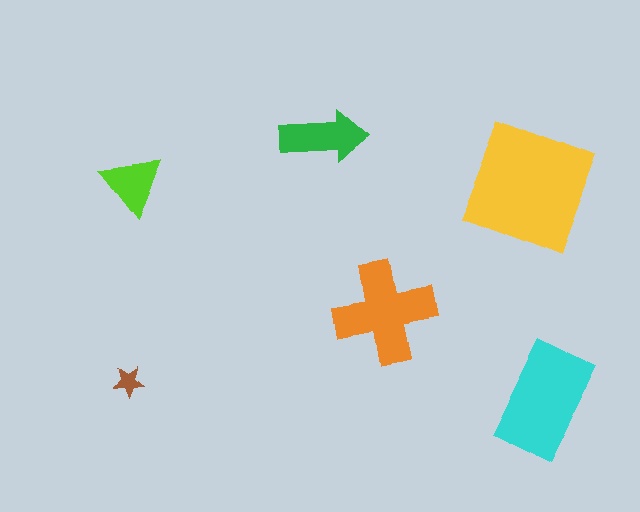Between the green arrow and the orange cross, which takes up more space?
The orange cross.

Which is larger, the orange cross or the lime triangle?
The orange cross.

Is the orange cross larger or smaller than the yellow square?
Smaller.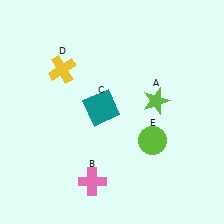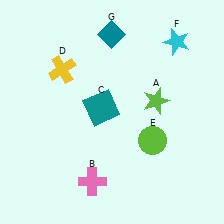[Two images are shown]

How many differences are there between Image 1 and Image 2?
There are 2 differences between the two images.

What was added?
A cyan star (F), a teal diamond (G) were added in Image 2.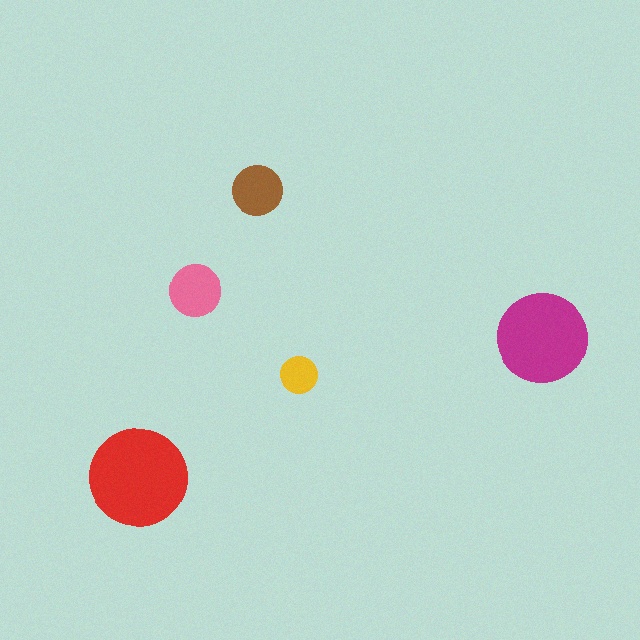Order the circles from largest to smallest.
the red one, the magenta one, the pink one, the brown one, the yellow one.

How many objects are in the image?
There are 5 objects in the image.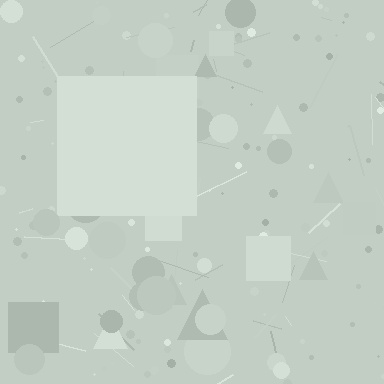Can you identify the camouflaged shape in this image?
The camouflaged shape is a square.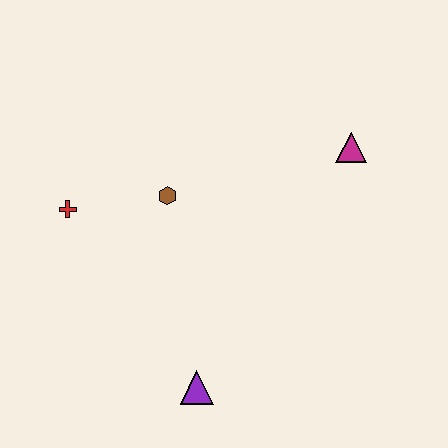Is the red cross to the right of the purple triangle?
No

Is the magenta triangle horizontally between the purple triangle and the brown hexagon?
No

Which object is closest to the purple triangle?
The brown hexagon is closest to the purple triangle.